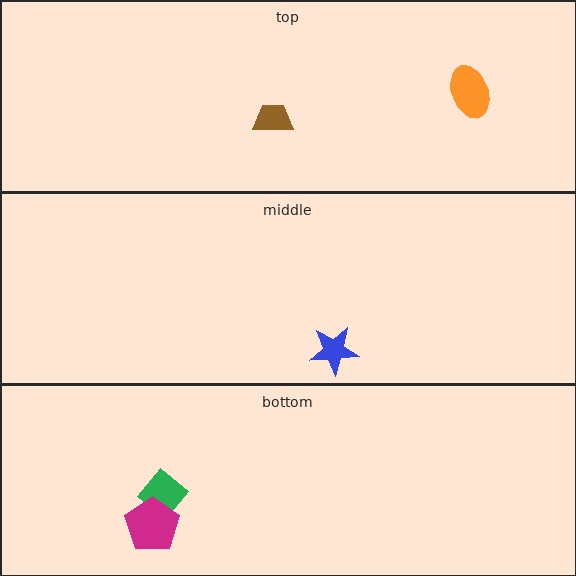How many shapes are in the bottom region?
2.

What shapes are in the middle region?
The blue star.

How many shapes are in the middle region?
1.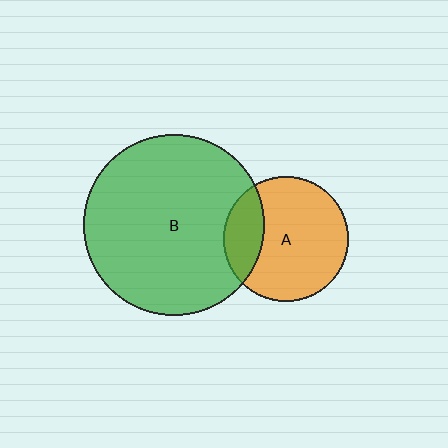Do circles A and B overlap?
Yes.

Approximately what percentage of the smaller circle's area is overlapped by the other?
Approximately 20%.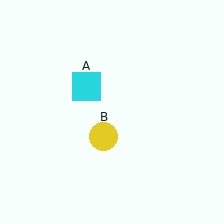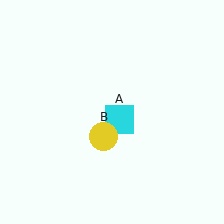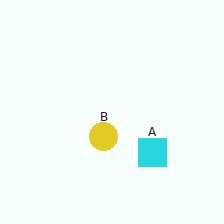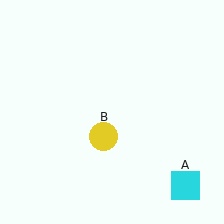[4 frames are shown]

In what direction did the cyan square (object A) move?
The cyan square (object A) moved down and to the right.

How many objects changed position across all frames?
1 object changed position: cyan square (object A).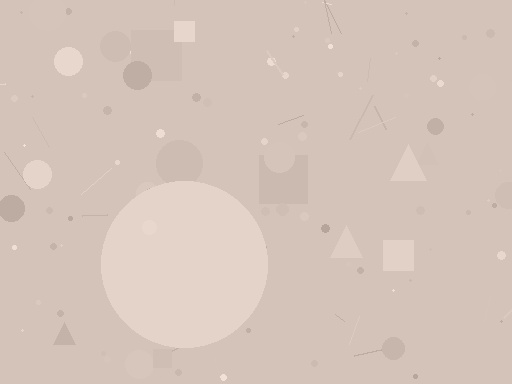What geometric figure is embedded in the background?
A circle is embedded in the background.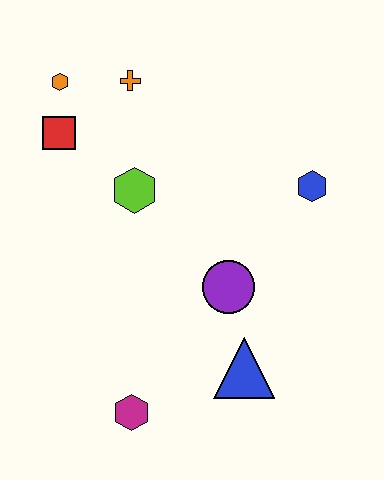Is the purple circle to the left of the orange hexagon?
No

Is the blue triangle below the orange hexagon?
Yes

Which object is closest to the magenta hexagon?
The blue triangle is closest to the magenta hexagon.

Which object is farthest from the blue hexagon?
The magenta hexagon is farthest from the blue hexagon.